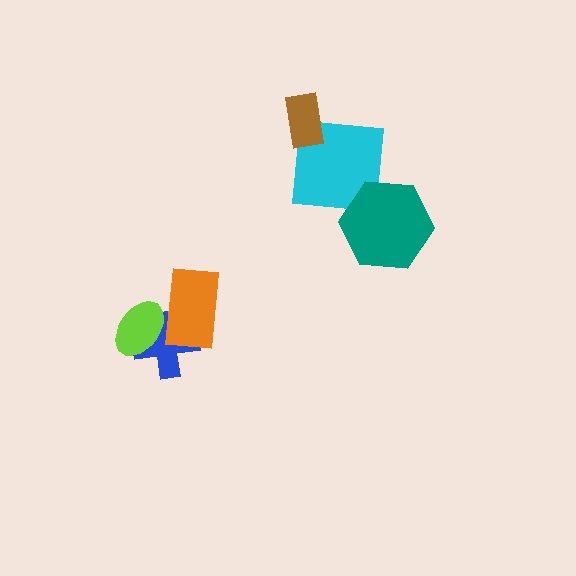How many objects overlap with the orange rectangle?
2 objects overlap with the orange rectangle.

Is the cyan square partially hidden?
Yes, it is partially covered by another shape.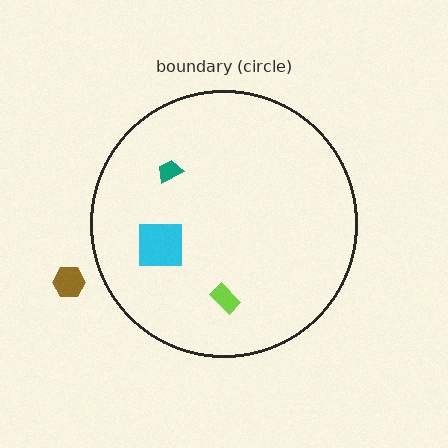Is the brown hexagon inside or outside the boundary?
Outside.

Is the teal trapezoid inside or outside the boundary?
Inside.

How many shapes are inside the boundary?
3 inside, 1 outside.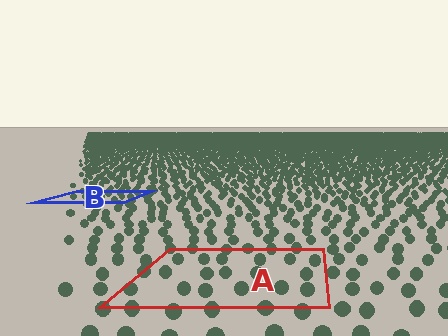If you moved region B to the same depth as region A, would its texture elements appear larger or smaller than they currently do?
They would appear larger. At a closer depth, the same texture elements are projected at a bigger on-screen size.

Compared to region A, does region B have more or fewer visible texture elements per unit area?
Region B has more texture elements per unit area — they are packed more densely because it is farther away.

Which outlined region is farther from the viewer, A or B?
Region B is farther from the viewer — the texture elements inside it appear smaller and more densely packed.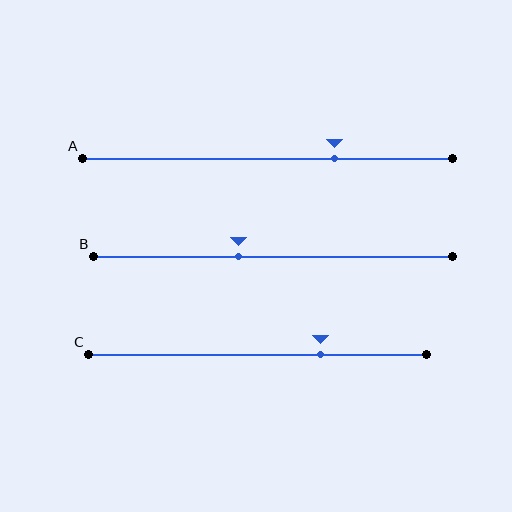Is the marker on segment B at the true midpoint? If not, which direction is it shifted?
No, the marker on segment B is shifted to the left by about 10% of the segment length.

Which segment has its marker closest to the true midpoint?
Segment B has its marker closest to the true midpoint.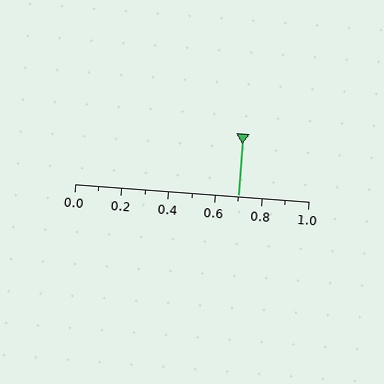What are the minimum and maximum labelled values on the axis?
The axis runs from 0.0 to 1.0.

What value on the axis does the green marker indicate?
The marker indicates approximately 0.7.